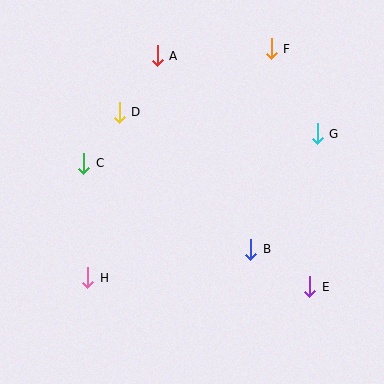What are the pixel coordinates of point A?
Point A is at (157, 56).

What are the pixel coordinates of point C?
Point C is at (84, 163).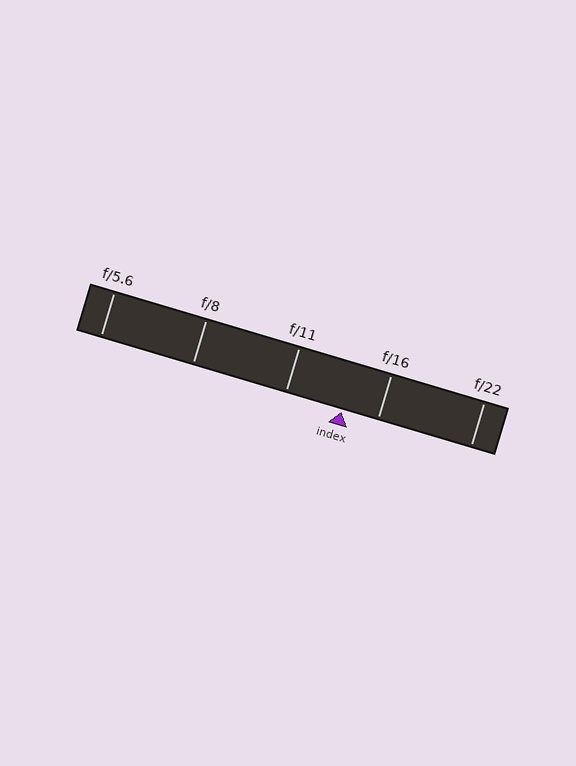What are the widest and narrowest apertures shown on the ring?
The widest aperture shown is f/5.6 and the narrowest is f/22.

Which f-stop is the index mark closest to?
The index mark is closest to f/16.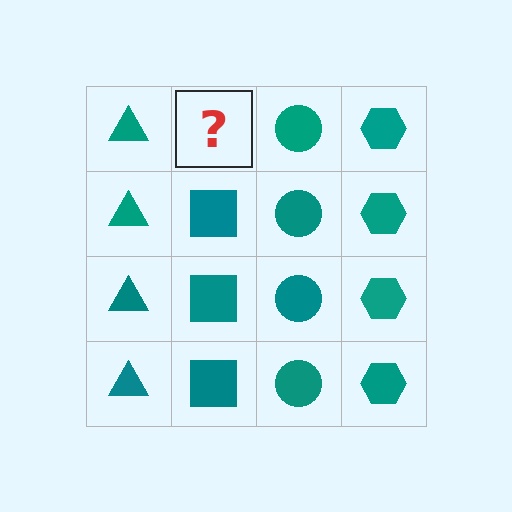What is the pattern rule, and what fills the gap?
The rule is that each column has a consistent shape. The gap should be filled with a teal square.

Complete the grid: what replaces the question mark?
The question mark should be replaced with a teal square.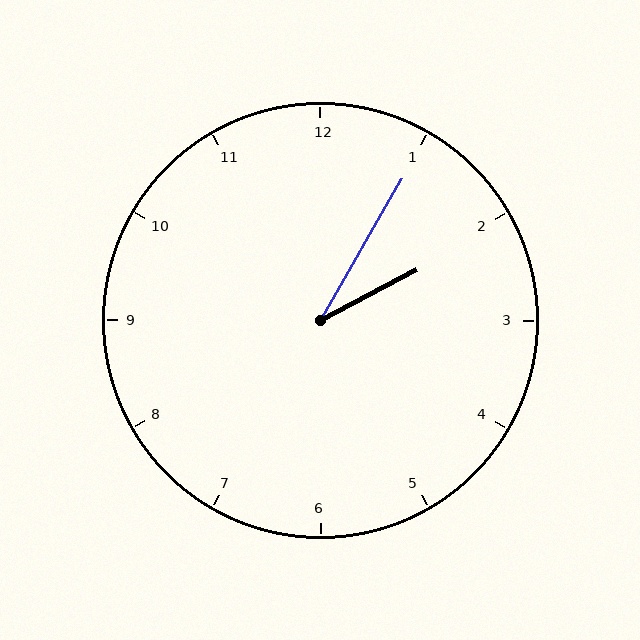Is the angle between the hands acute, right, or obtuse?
It is acute.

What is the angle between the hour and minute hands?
Approximately 32 degrees.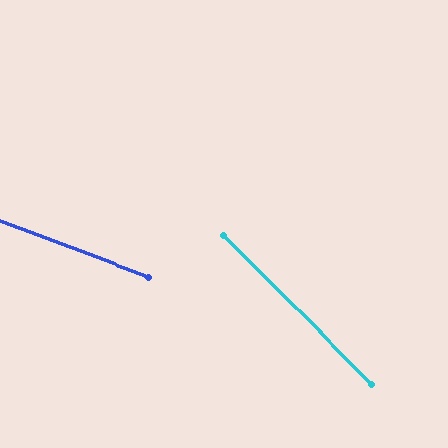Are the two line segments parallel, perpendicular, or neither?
Neither parallel nor perpendicular — they differ by about 25°.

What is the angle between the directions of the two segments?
Approximately 25 degrees.